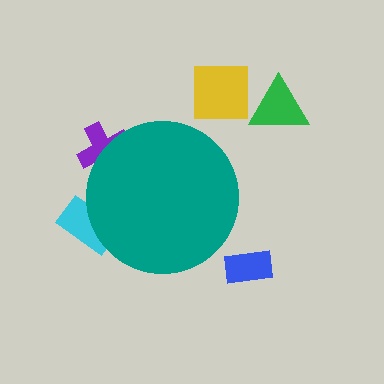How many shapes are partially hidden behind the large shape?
2 shapes are partially hidden.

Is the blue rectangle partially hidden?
No, the blue rectangle is fully visible.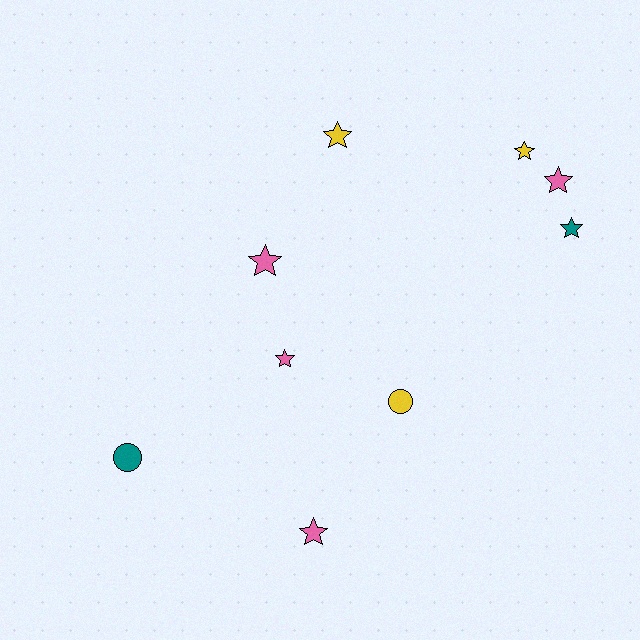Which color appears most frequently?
Pink, with 4 objects.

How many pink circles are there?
There are no pink circles.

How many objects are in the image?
There are 9 objects.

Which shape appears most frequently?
Star, with 7 objects.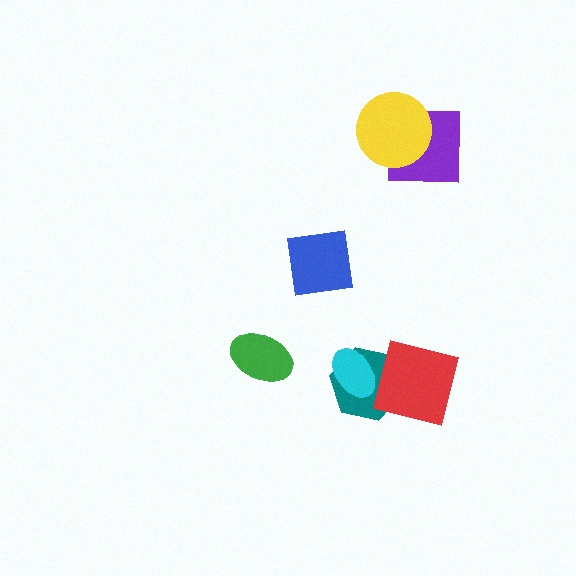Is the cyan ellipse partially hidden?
Yes, it is partially covered by another shape.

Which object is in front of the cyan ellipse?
The red square is in front of the cyan ellipse.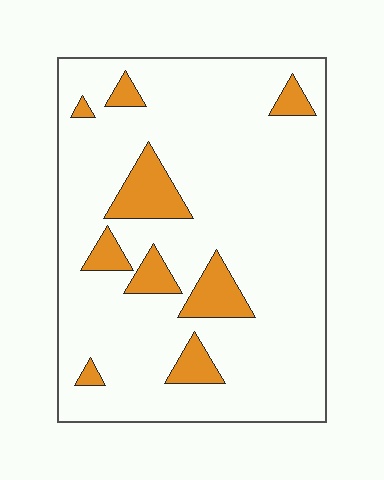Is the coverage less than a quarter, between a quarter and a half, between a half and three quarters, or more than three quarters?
Less than a quarter.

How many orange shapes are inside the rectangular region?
9.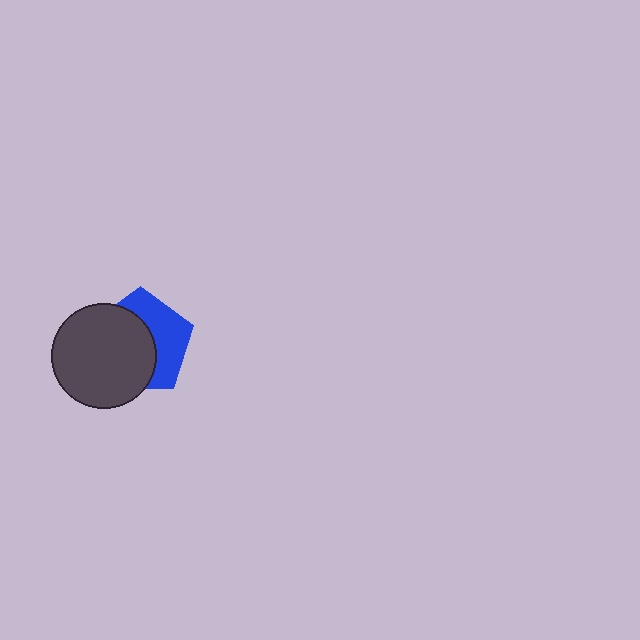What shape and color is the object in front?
The object in front is a dark gray circle.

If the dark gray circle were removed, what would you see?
You would see the complete blue pentagon.